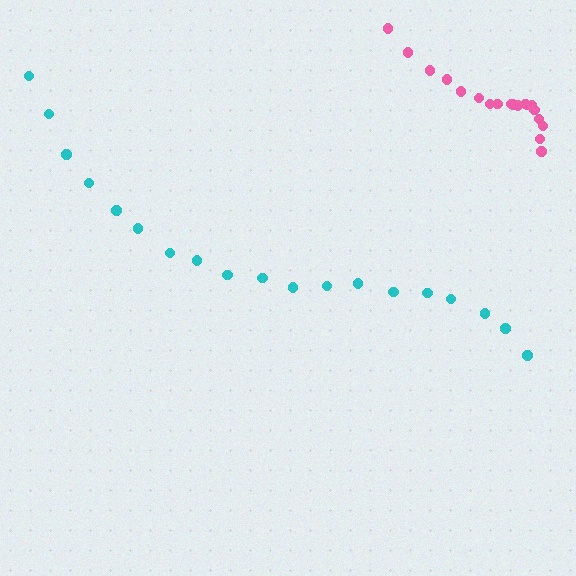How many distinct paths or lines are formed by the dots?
There are 2 distinct paths.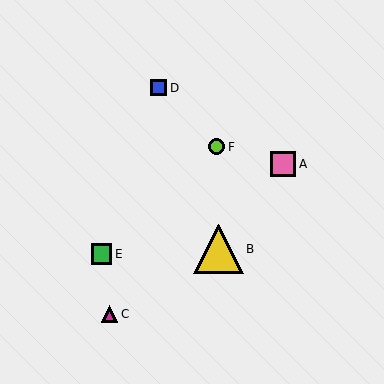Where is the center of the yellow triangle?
The center of the yellow triangle is at (218, 249).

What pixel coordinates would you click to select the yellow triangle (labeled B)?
Click at (218, 249) to select the yellow triangle B.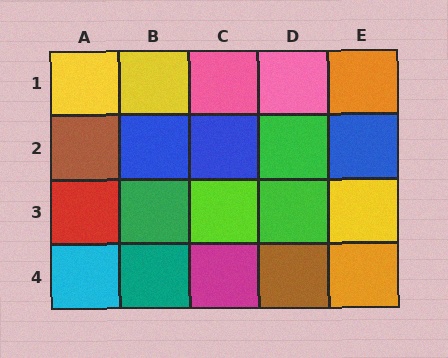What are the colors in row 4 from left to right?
Cyan, teal, magenta, brown, orange.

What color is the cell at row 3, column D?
Green.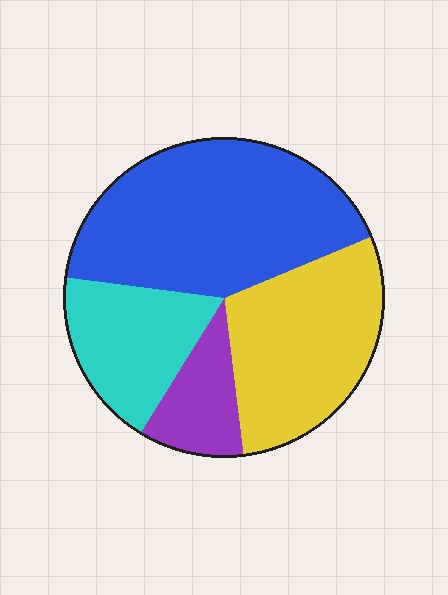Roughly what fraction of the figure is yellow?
Yellow covers 29% of the figure.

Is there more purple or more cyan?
Cyan.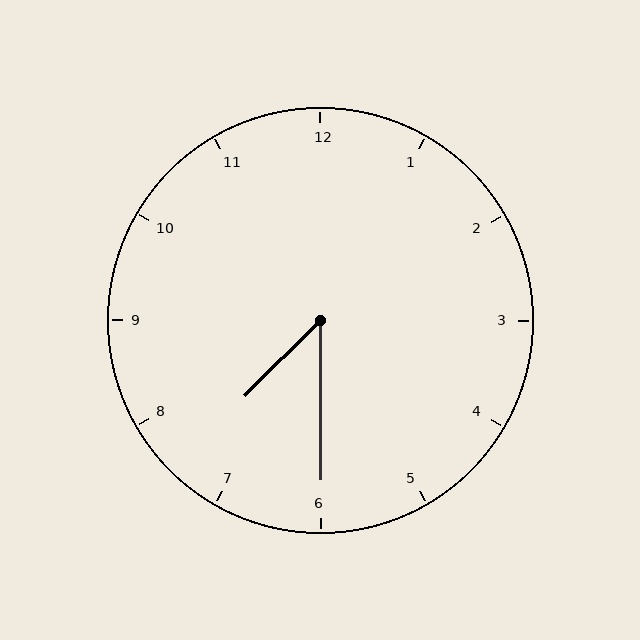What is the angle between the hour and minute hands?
Approximately 45 degrees.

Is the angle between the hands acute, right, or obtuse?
It is acute.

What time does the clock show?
7:30.